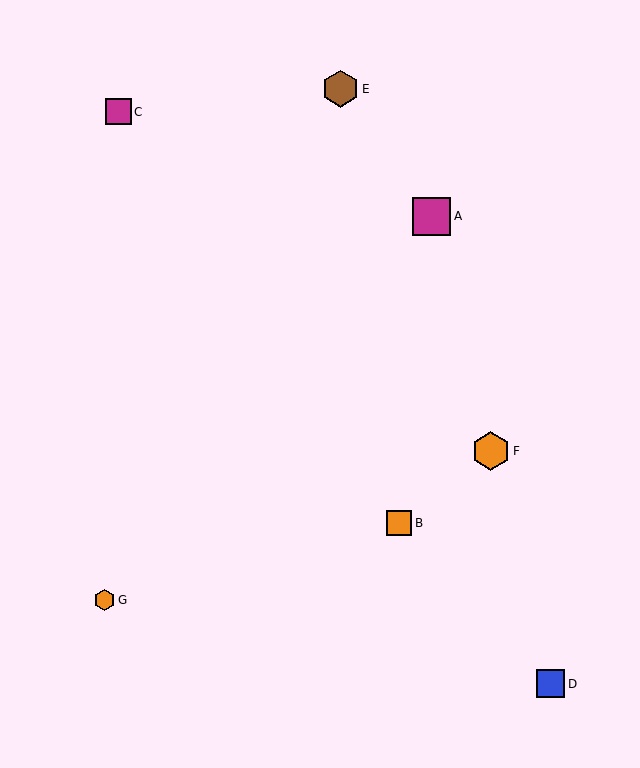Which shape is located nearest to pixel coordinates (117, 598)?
The orange hexagon (labeled G) at (104, 600) is nearest to that location.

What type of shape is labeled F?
Shape F is an orange hexagon.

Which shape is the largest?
The orange hexagon (labeled F) is the largest.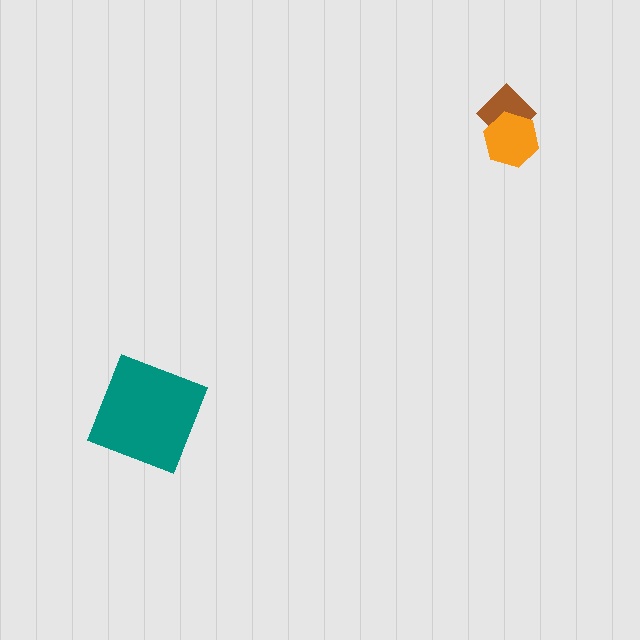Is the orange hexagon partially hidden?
No, no other shape covers it.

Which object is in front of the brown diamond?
The orange hexagon is in front of the brown diamond.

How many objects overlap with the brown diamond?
1 object overlaps with the brown diamond.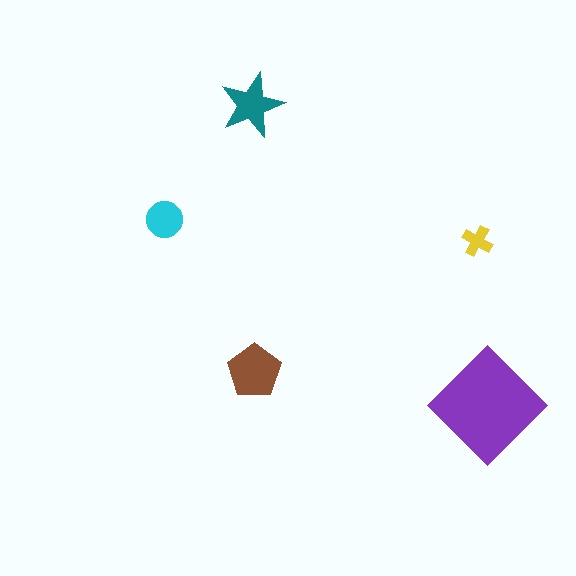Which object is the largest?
The purple diamond.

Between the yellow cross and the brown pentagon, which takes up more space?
The brown pentagon.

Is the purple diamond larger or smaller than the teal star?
Larger.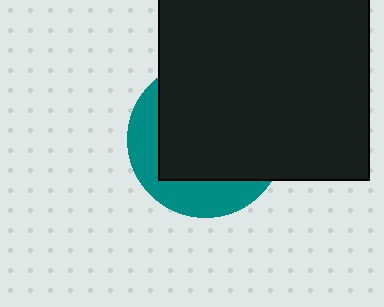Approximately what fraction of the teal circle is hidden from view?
Roughly 70% of the teal circle is hidden behind the black square.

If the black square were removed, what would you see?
You would see the complete teal circle.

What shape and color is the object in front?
The object in front is a black square.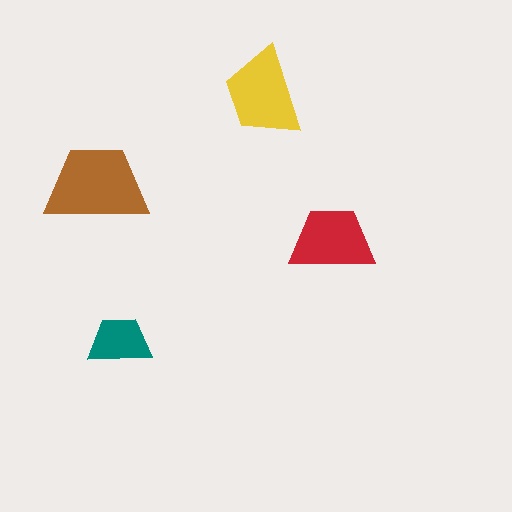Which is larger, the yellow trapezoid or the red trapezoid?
The yellow one.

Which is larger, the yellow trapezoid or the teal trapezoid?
The yellow one.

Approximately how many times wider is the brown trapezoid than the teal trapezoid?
About 1.5 times wider.